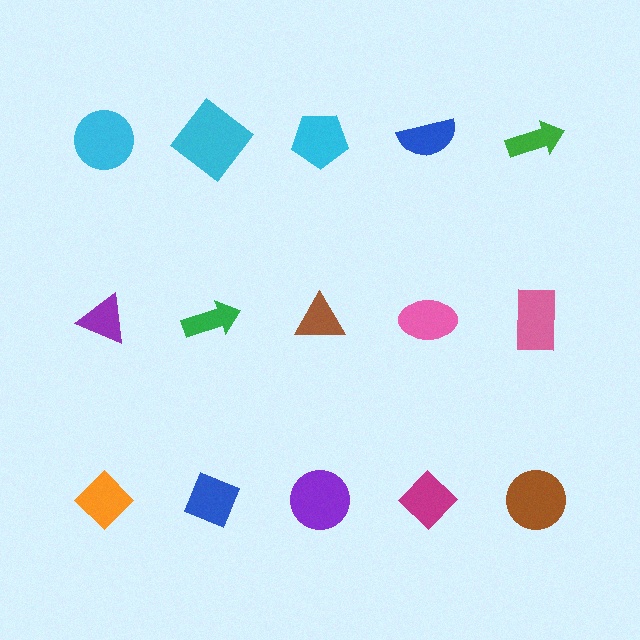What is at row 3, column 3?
A purple circle.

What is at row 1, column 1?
A cyan circle.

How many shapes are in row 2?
5 shapes.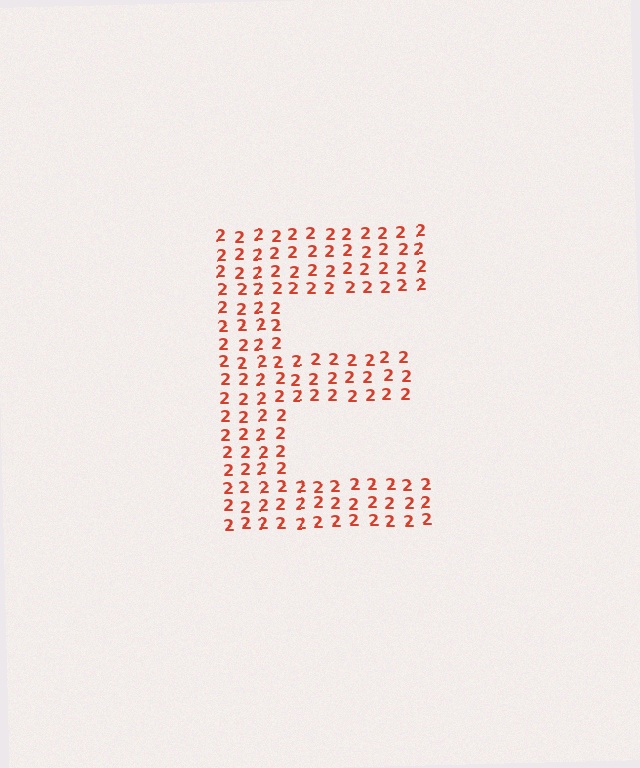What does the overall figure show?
The overall figure shows the letter E.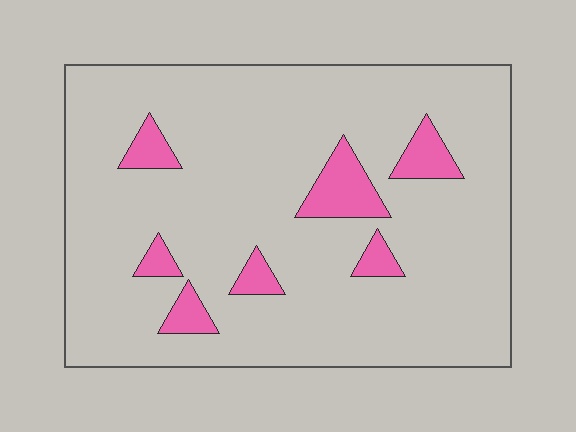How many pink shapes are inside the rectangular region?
7.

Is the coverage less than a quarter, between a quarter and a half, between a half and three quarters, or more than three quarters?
Less than a quarter.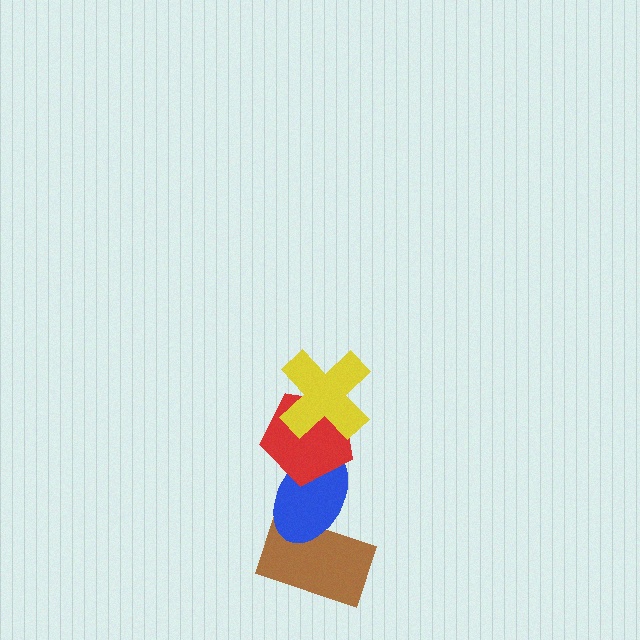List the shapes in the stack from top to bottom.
From top to bottom: the yellow cross, the red pentagon, the blue ellipse, the brown rectangle.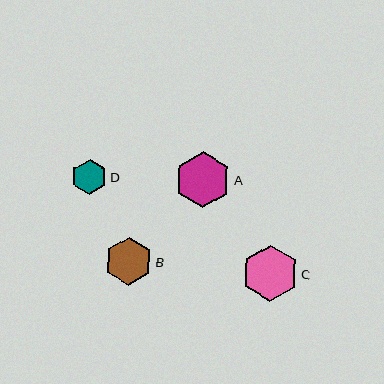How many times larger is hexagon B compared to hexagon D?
Hexagon B is approximately 1.3 times the size of hexagon D.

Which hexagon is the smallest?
Hexagon D is the smallest with a size of approximately 36 pixels.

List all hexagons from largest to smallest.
From largest to smallest: A, C, B, D.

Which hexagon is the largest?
Hexagon A is the largest with a size of approximately 56 pixels.